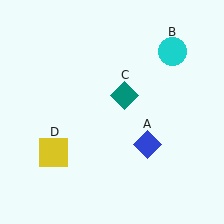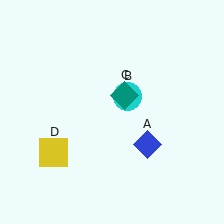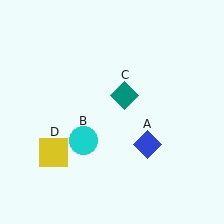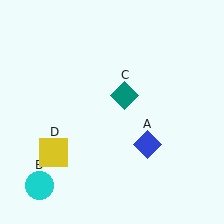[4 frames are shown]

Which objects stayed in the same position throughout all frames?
Blue diamond (object A) and teal diamond (object C) and yellow square (object D) remained stationary.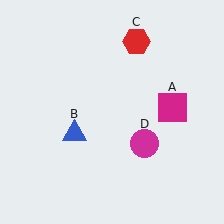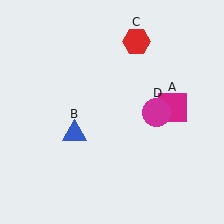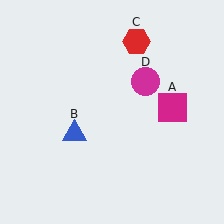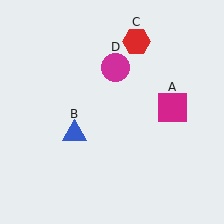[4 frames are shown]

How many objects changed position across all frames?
1 object changed position: magenta circle (object D).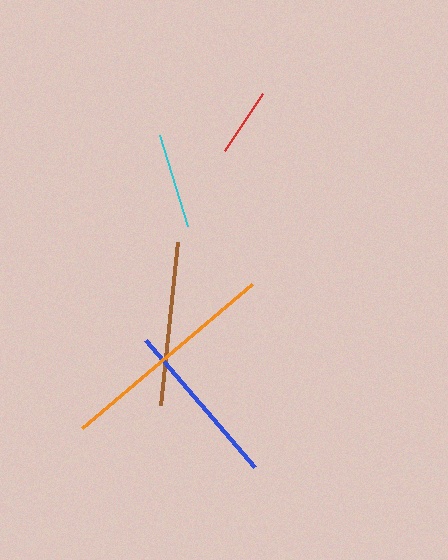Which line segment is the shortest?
The red line is the shortest at approximately 68 pixels.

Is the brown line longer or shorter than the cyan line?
The brown line is longer than the cyan line.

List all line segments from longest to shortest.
From longest to shortest: orange, blue, brown, cyan, red.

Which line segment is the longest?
The orange line is the longest at approximately 223 pixels.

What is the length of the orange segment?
The orange segment is approximately 223 pixels long.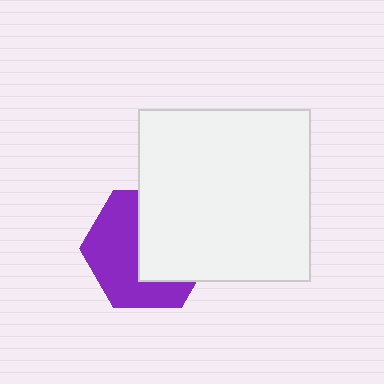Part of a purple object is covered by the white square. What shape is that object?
It is a hexagon.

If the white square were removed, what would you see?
You would see the complete purple hexagon.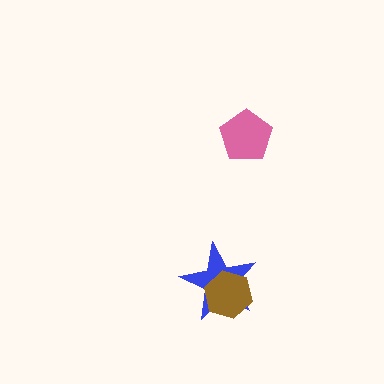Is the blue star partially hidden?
Yes, it is partially covered by another shape.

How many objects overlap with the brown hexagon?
1 object overlaps with the brown hexagon.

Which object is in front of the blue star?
The brown hexagon is in front of the blue star.